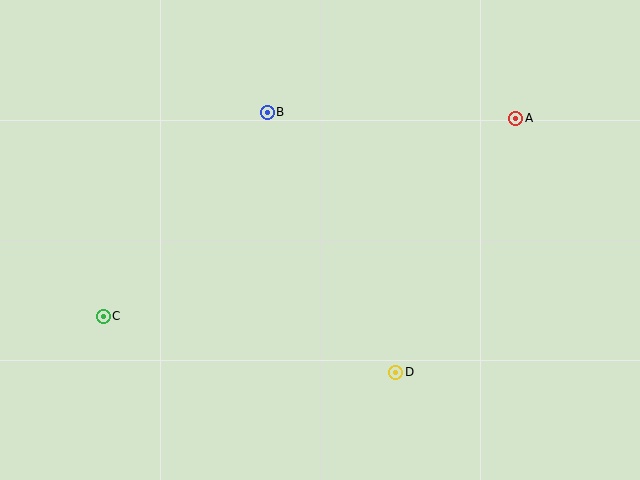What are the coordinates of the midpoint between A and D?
The midpoint between A and D is at (456, 245).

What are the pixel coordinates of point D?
Point D is at (396, 372).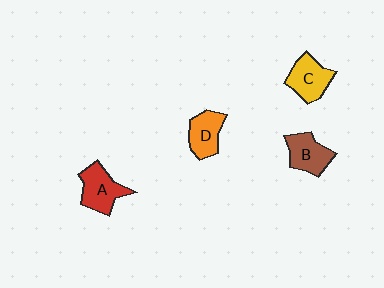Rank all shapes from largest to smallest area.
From largest to smallest: A (red), C (yellow), B (brown), D (orange).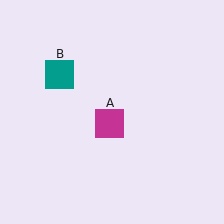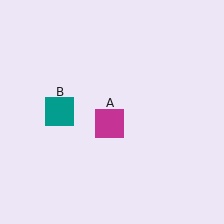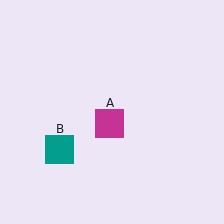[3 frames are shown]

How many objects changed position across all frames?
1 object changed position: teal square (object B).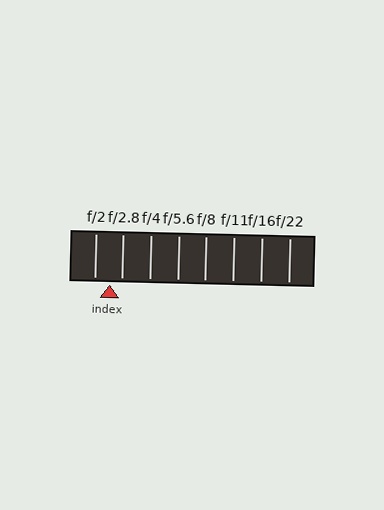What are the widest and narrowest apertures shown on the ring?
The widest aperture shown is f/2 and the narrowest is f/22.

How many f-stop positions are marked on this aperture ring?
There are 8 f-stop positions marked.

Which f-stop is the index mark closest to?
The index mark is closest to f/2.8.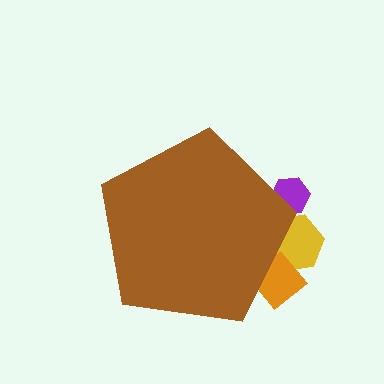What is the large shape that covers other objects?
A brown pentagon.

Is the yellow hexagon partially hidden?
Yes, the yellow hexagon is partially hidden behind the brown pentagon.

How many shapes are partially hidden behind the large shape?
3 shapes are partially hidden.